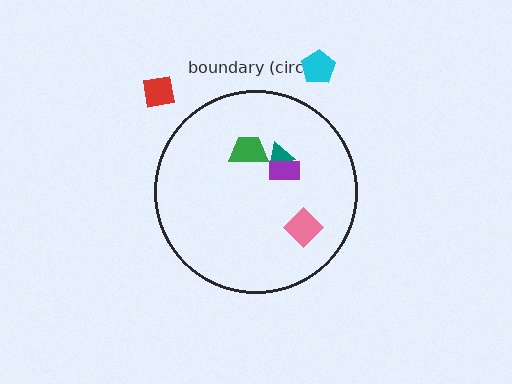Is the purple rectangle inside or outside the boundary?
Inside.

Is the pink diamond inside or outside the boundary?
Inside.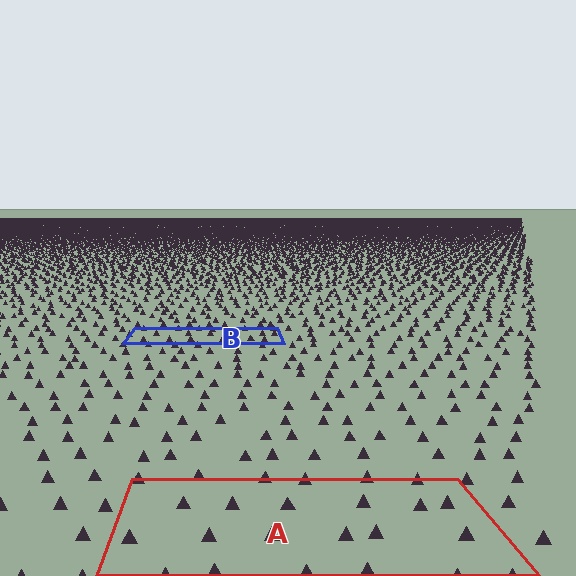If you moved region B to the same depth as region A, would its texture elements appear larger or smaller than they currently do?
They would appear larger. At a closer depth, the same texture elements are projected at a bigger on-screen size.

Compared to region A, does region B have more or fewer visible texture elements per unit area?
Region B has more texture elements per unit area — they are packed more densely because it is farther away.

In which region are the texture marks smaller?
The texture marks are smaller in region B, because it is farther away.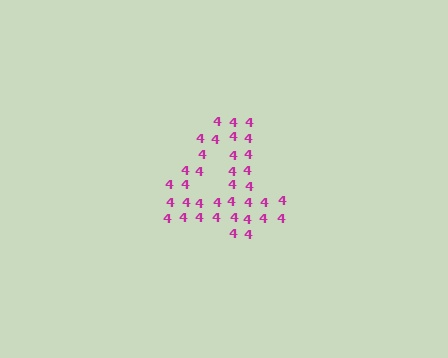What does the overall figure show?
The overall figure shows the digit 4.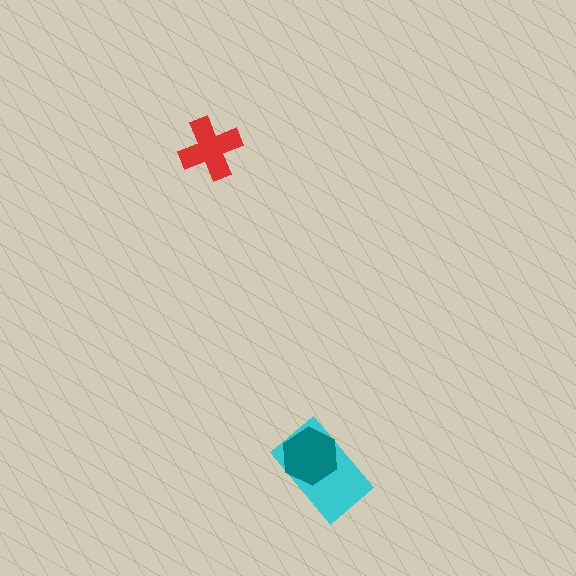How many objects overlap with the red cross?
0 objects overlap with the red cross.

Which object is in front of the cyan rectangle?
The teal hexagon is in front of the cyan rectangle.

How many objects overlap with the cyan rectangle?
1 object overlaps with the cyan rectangle.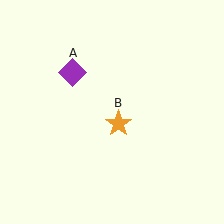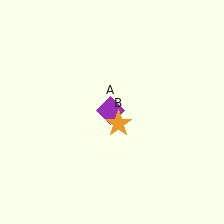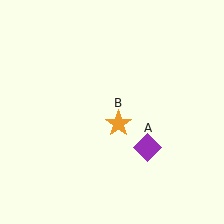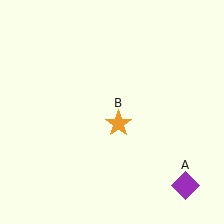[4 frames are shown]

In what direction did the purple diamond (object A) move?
The purple diamond (object A) moved down and to the right.